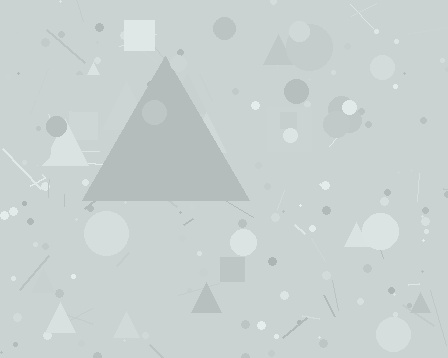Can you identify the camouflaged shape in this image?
The camouflaged shape is a triangle.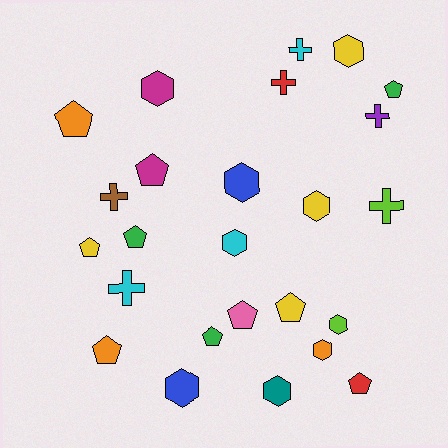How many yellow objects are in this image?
There are 4 yellow objects.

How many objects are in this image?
There are 25 objects.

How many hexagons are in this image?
There are 9 hexagons.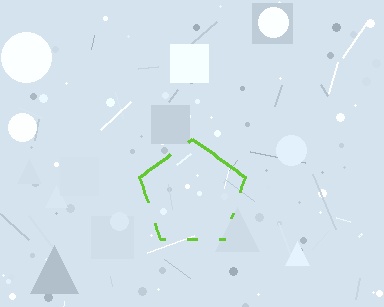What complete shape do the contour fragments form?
The contour fragments form a pentagon.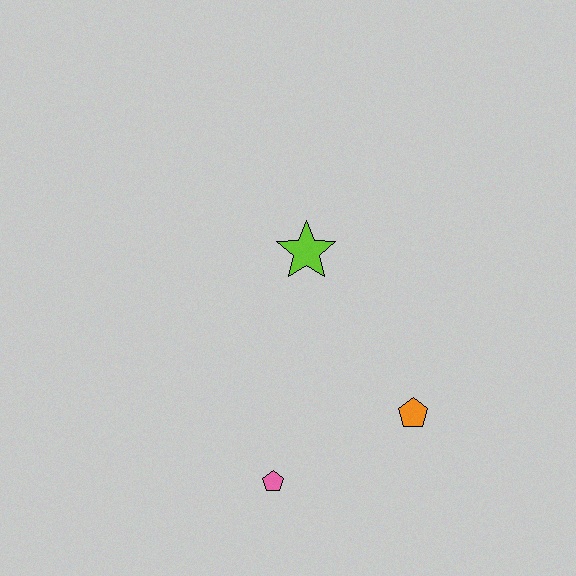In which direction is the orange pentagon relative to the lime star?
The orange pentagon is below the lime star.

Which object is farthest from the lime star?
The pink pentagon is farthest from the lime star.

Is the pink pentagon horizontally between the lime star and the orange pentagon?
No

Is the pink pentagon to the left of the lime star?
Yes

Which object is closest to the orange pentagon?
The pink pentagon is closest to the orange pentagon.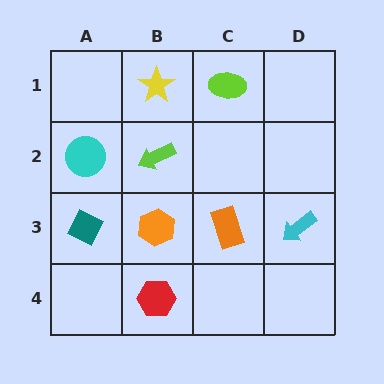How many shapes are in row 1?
2 shapes.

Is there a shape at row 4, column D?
No, that cell is empty.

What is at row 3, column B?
An orange hexagon.